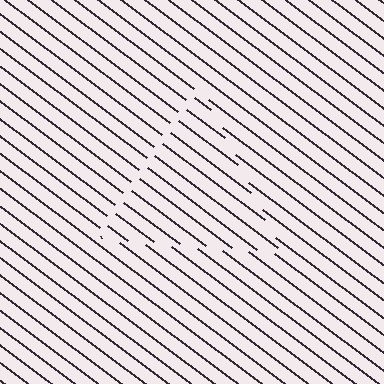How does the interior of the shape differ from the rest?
The interior of the shape contains the same grating, shifted by half a period — the contour is defined by the phase discontinuity where line-ends from the inner and outer gratings abut.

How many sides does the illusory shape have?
3 sides — the line-ends trace a triangle.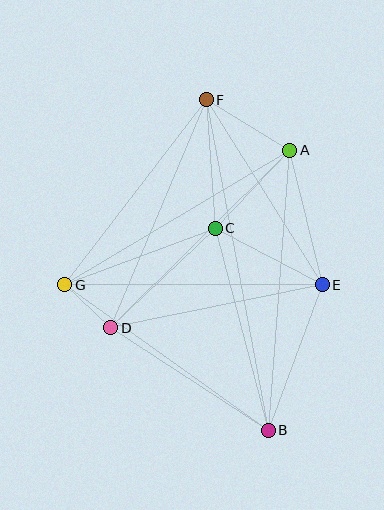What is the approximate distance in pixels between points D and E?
The distance between D and E is approximately 216 pixels.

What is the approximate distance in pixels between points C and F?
The distance between C and F is approximately 129 pixels.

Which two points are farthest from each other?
Points B and F are farthest from each other.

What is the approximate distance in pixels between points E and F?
The distance between E and F is approximately 219 pixels.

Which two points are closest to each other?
Points D and G are closest to each other.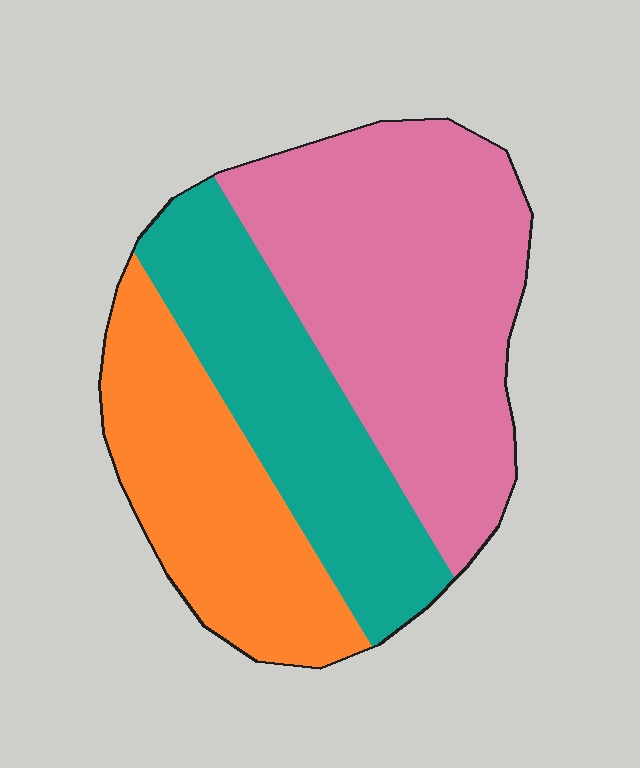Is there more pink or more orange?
Pink.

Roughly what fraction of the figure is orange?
Orange takes up about one quarter (1/4) of the figure.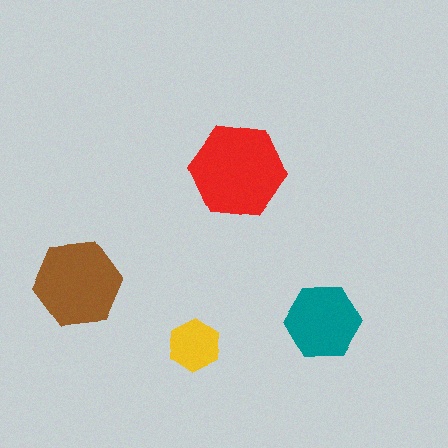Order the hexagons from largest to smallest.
the red one, the brown one, the teal one, the yellow one.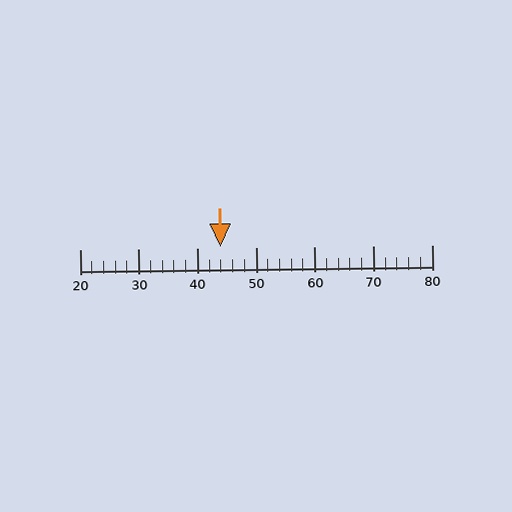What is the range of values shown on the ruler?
The ruler shows values from 20 to 80.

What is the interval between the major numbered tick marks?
The major tick marks are spaced 10 units apart.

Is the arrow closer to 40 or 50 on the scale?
The arrow is closer to 40.